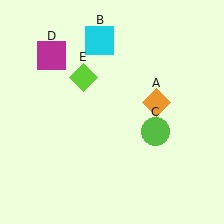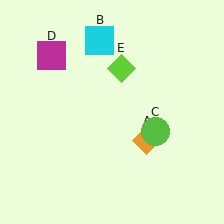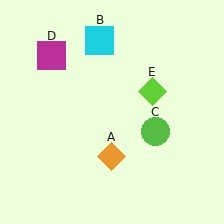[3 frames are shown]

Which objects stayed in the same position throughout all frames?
Cyan square (object B) and lime circle (object C) and magenta square (object D) remained stationary.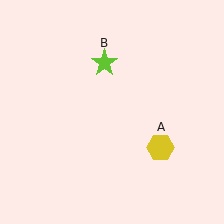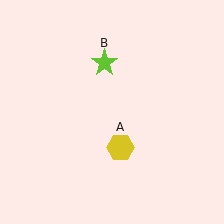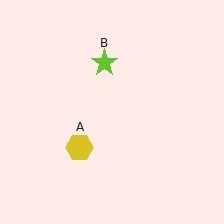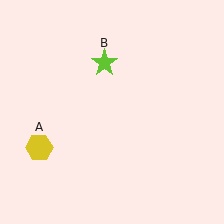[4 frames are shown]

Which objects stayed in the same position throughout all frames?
Lime star (object B) remained stationary.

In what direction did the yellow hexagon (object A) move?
The yellow hexagon (object A) moved left.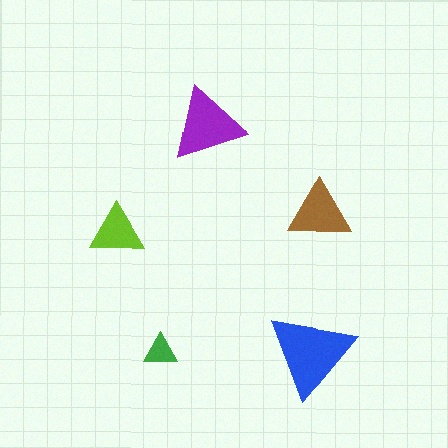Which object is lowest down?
The blue triangle is bottommost.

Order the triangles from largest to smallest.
the blue one, the purple one, the brown one, the lime one, the green one.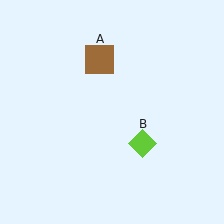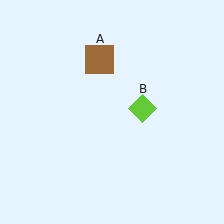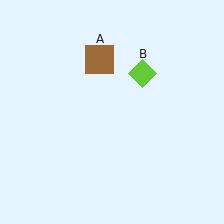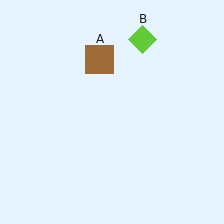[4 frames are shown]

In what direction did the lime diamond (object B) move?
The lime diamond (object B) moved up.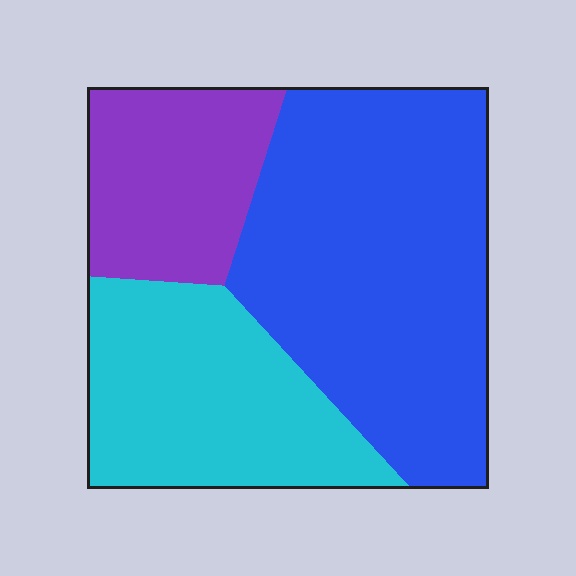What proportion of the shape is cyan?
Cyan covers 29% of the shape.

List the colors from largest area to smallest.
From largest to smallest: blue, cyan, purple.